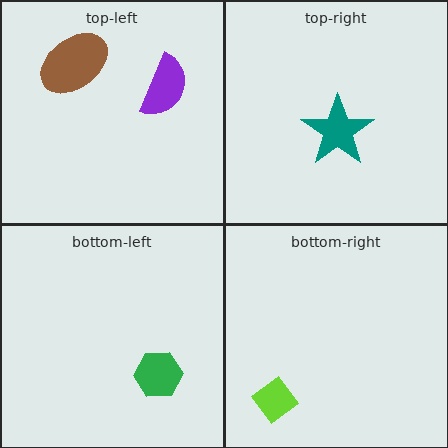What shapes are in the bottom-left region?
The green hexagon.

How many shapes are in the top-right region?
1.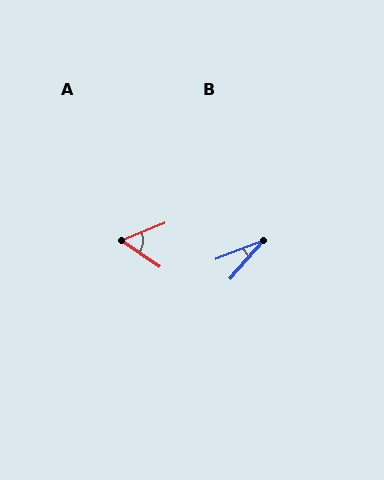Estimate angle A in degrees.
Approximately 55 degrees.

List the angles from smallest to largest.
B (28°), A (55°).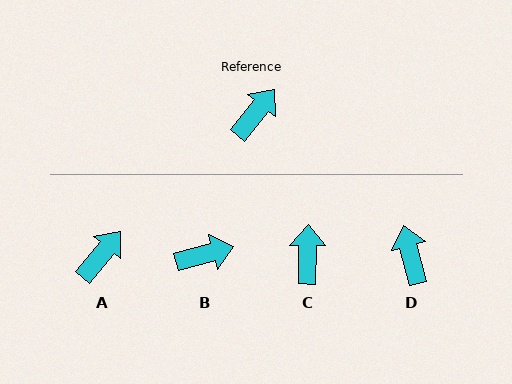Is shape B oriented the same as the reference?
No, it is off by about 36 degrees.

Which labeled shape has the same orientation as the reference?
A.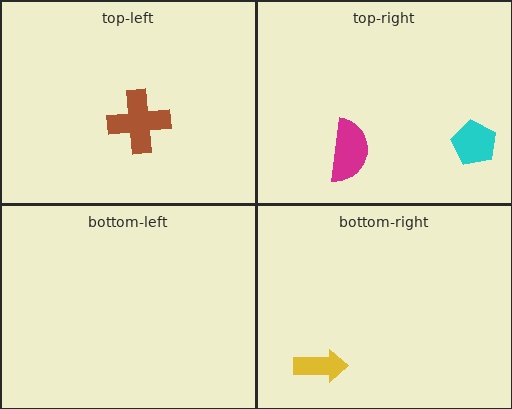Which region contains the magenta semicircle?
The top-right region.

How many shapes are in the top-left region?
1.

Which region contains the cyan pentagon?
The top-right region.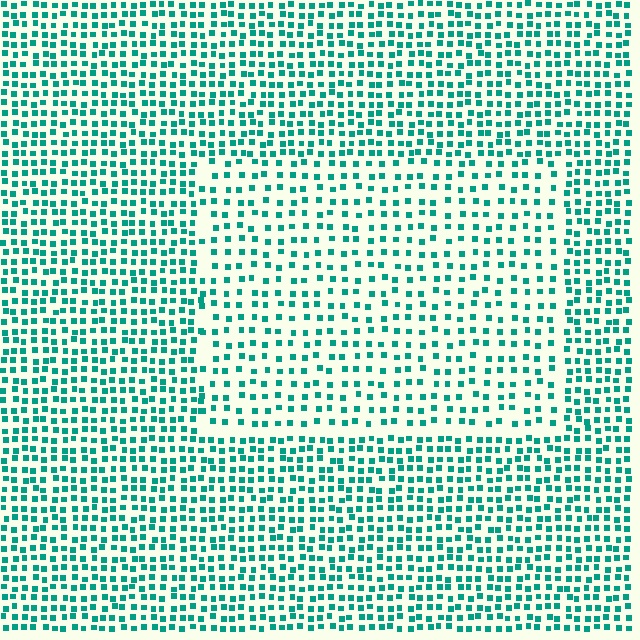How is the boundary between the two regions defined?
The boundary is defined by a change in element density (approximately 1.7x ratio). All elements are the same color, size, and shape.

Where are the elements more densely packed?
The elements are more densely packed outside the rectangle boundary.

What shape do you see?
I see a rectangle.